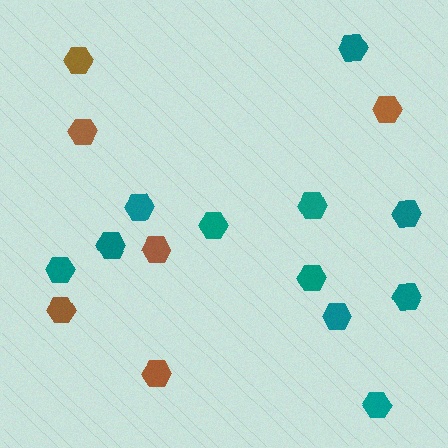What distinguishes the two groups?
There are 2 groups: one group of teal hexagons (11) and one group of brown hexagons (6).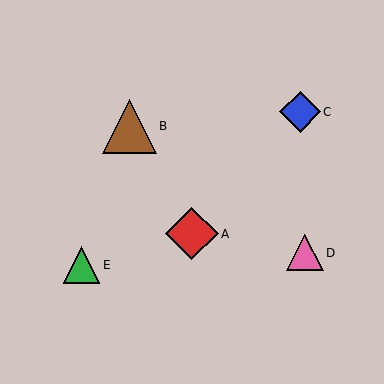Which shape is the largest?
The brown triangle (labeled B) is the largest.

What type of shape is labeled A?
Shape A is a red diamond.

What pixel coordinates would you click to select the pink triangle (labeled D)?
Click at (305, 253) to select the pink triangle D.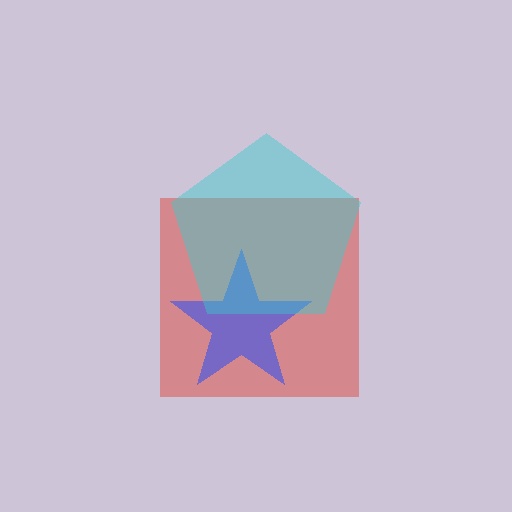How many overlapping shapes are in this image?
There are 3 overlapping shapes in the image.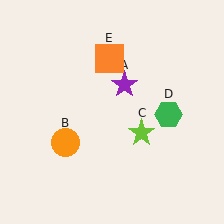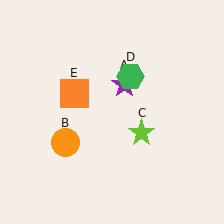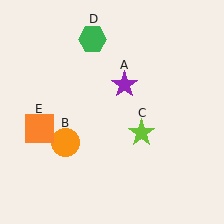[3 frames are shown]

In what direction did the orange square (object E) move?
The orange square (object E) moved down and to the left.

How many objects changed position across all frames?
2 objects changed position: green hexagon (object D), orange square (object E).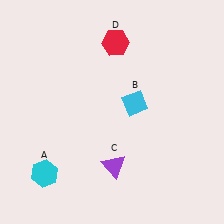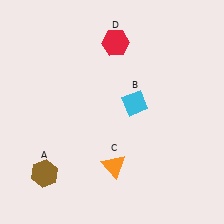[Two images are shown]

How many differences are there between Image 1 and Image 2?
There are 2 differences between the two images.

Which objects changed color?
A changed from cyan to brown. C changed from purple to orange.